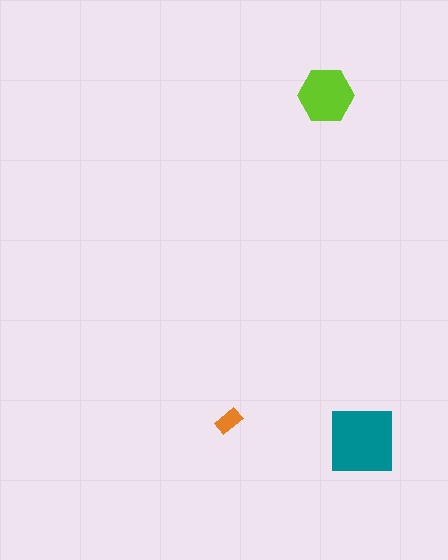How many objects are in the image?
There are 3 objects in the image.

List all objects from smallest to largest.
The orange rectangle, the lime hexagon, the teal square.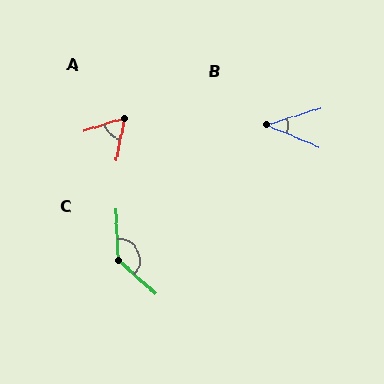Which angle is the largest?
C, at approximately 135 degrees.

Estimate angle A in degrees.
Approximately 62 degrees.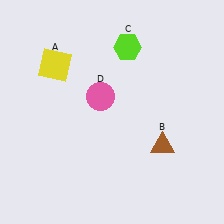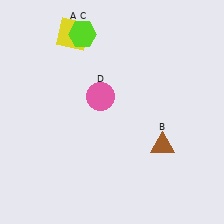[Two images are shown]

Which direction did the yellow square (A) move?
The yellow square (A) moved up.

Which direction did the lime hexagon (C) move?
The lime hexagon (C) moved left.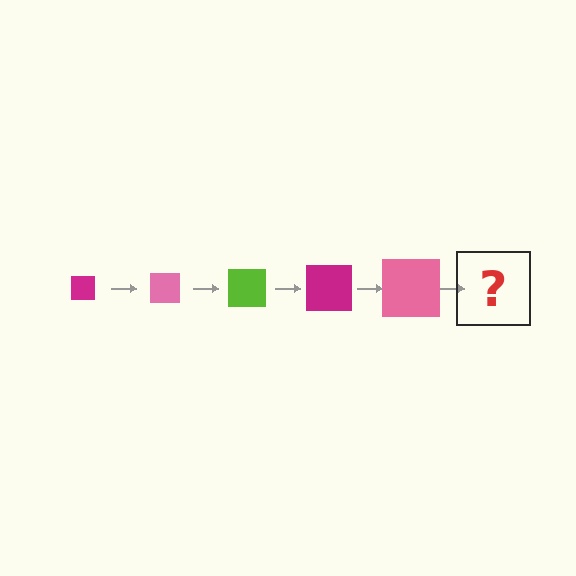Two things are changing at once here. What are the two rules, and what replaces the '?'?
The two rules are that the square grows larger each step and the color cycles through magenta, pink, and lime. The '?' should be a lime square, larger than the previous one.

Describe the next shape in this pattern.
It should be a lime square, larger than the previous one.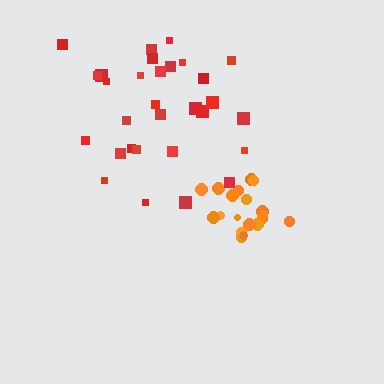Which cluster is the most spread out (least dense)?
Red.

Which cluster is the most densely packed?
Orange.